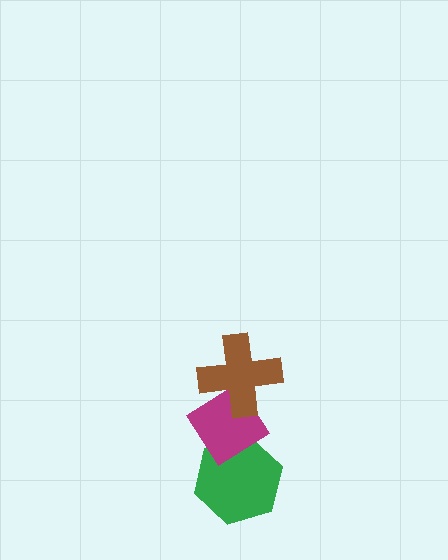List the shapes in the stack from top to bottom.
From top to bottom: the brown cross, the magenta diamond, the green hexagon.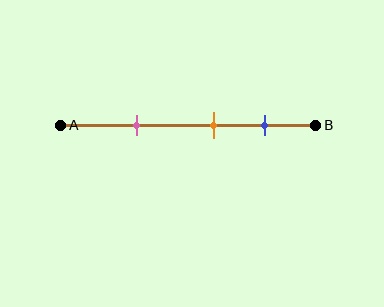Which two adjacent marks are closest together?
The orange and blue marks are the closest adjacent pair.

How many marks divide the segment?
There are 3 marks dividing the segment.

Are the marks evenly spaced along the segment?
Yes, the marks are approximately evenly spaced.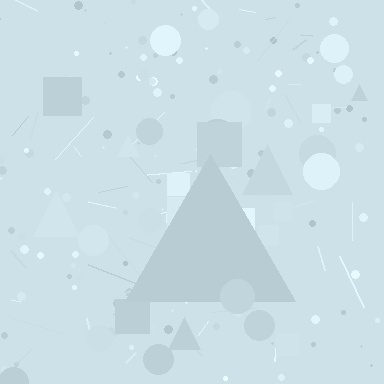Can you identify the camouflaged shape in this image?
The camouflaged shape is a triangle.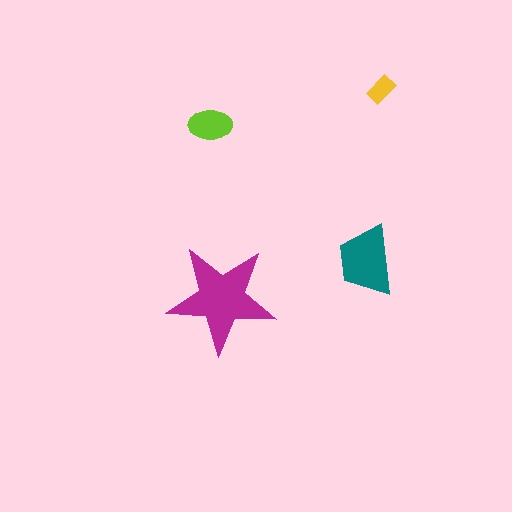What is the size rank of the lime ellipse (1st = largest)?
3rd.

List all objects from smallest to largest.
The yellow rectangle, the lime ellipse, the teal trapezoid, the magenta star.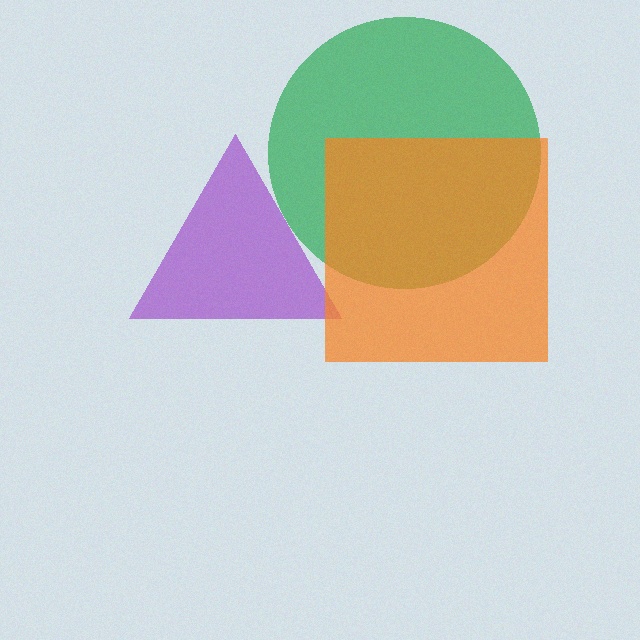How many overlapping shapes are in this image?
There are 3 overlapping shapes in the image.